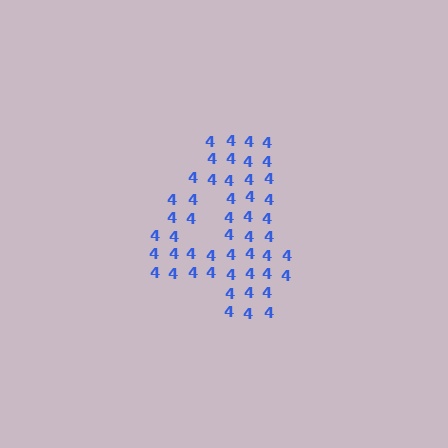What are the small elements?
The small elements are digit 4's.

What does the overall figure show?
The overall figure shows the digit 4.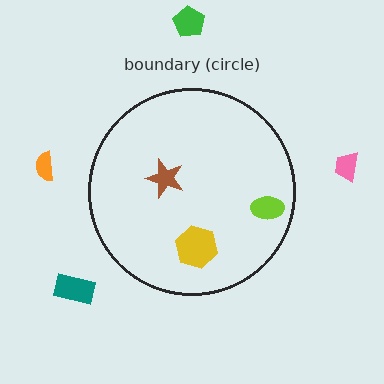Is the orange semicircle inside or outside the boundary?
Outside.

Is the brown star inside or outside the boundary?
Inside.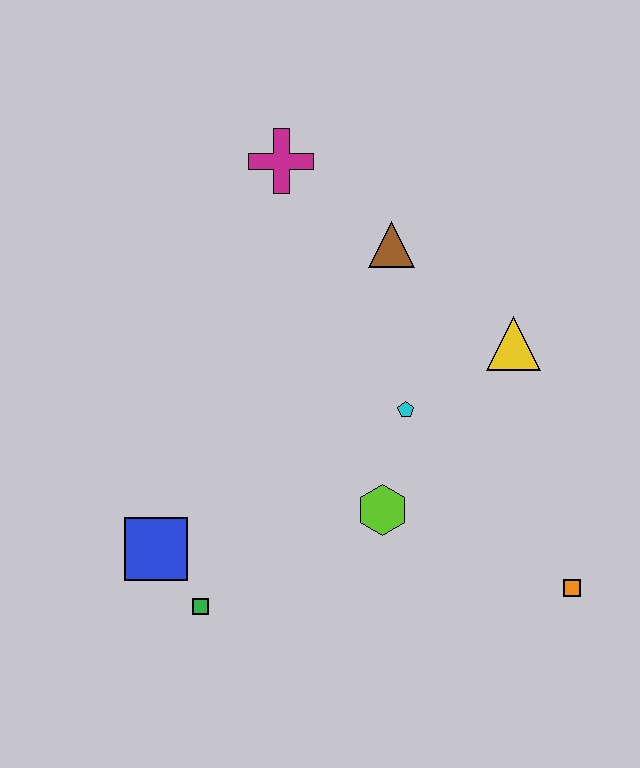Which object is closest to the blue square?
The green square is closest to the blue square.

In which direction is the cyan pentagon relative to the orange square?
The cyan pentagon is above the orange square.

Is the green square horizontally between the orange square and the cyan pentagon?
No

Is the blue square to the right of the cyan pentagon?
No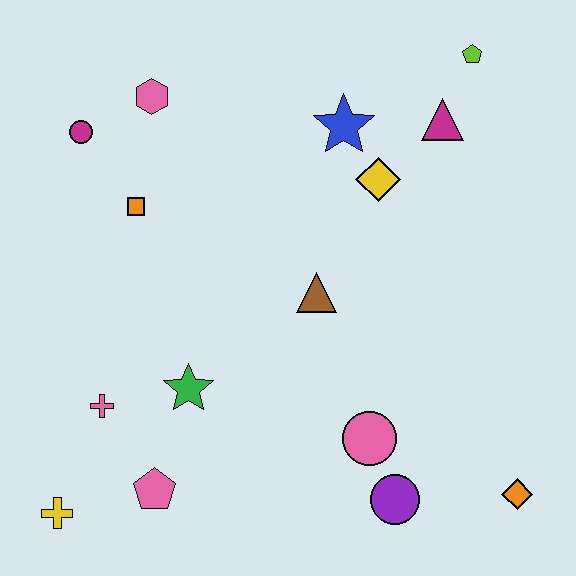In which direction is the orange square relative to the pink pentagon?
The orange square is above the pink pentagon.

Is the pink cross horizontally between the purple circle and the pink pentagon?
No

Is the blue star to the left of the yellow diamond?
Yes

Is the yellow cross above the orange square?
No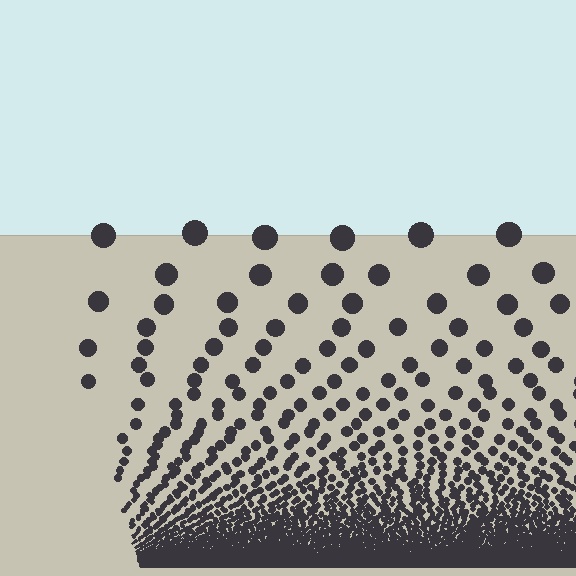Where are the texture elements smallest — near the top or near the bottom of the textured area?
Near the bottom.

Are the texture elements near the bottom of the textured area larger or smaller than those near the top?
Smaller. The gradient is inverted — elements near the bottom are smaller and denser.